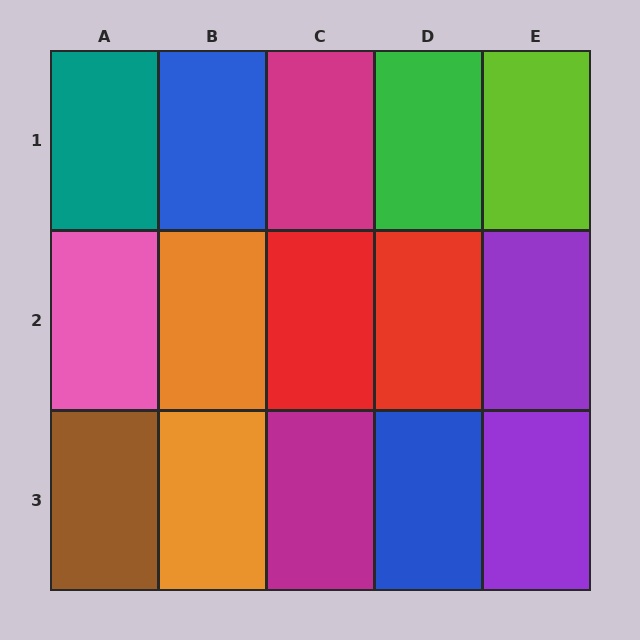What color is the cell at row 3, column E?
Purple.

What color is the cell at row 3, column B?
Orange.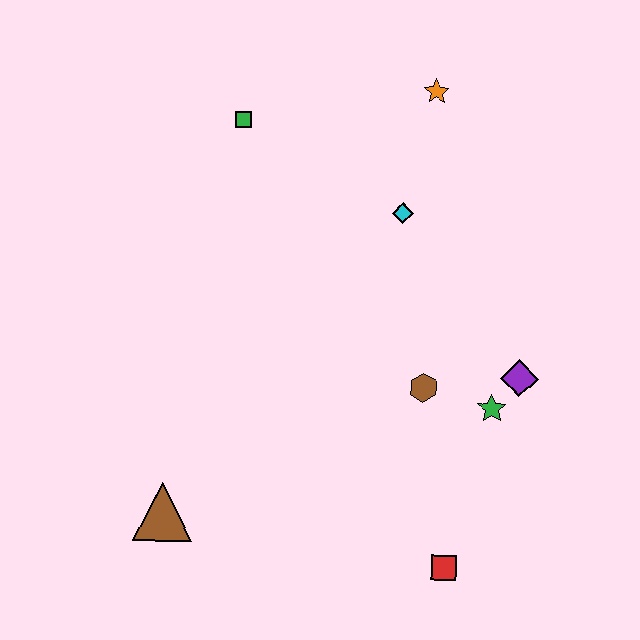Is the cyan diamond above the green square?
No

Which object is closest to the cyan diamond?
The orange star is closest to the cyan diamond.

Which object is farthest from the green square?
The red square is farthest from the green square.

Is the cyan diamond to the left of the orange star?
Yes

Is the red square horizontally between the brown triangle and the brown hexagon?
No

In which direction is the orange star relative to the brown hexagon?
The orange star is above the brown hexagon.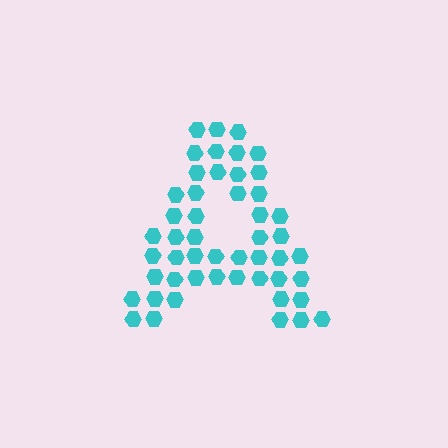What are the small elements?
The small elements are hexagons.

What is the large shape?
The large shape is the letter A.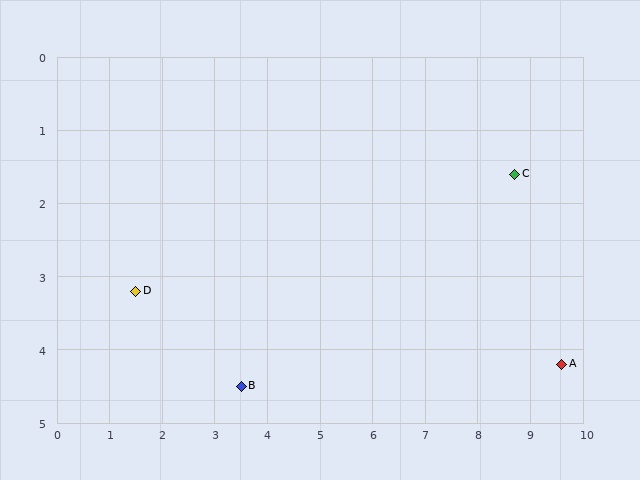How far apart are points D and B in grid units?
Points D and B are about 2.4 grid units apart.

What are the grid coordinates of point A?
Point A is at approximately (9.6, 4.2).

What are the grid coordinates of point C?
Point C is at approximately (8.7, 1.6).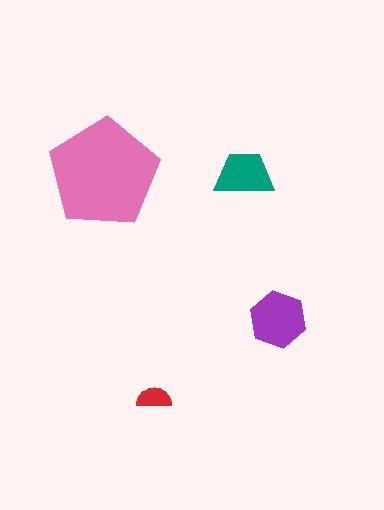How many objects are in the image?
There are 4 objects in the image.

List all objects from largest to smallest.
The pink pentagon, the purple hexagon, the teal trapezoid, the red semicircle.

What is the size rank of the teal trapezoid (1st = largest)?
3rd.